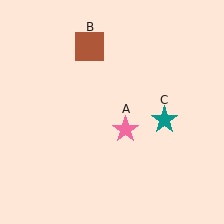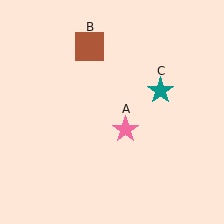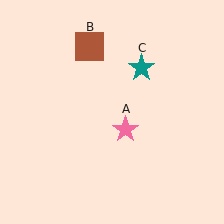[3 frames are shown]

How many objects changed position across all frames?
1 object changed position: teal star (object C).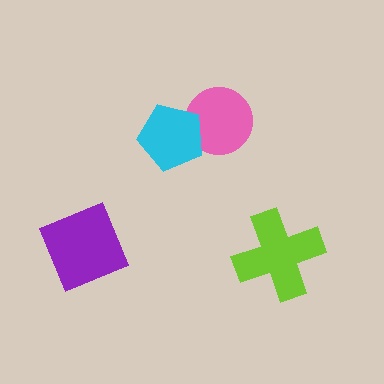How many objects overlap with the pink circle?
1 object overlaps with the pink circle.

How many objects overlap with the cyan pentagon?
1 object overlaps with the cyan pentagon.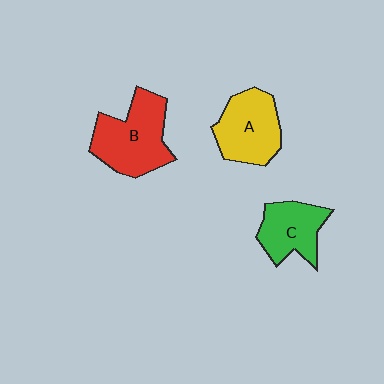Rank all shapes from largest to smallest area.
From largest to smallest: B (red), A (yellow), C (green).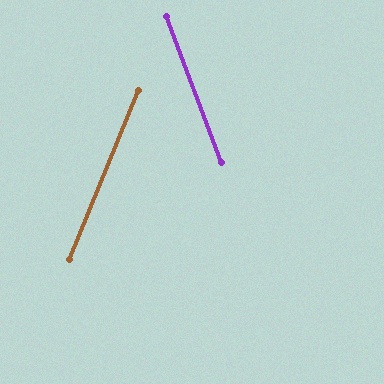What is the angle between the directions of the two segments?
Approximately 43 degrees.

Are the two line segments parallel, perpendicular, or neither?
Neither parallel nor perpendicular — they differ by about 43°.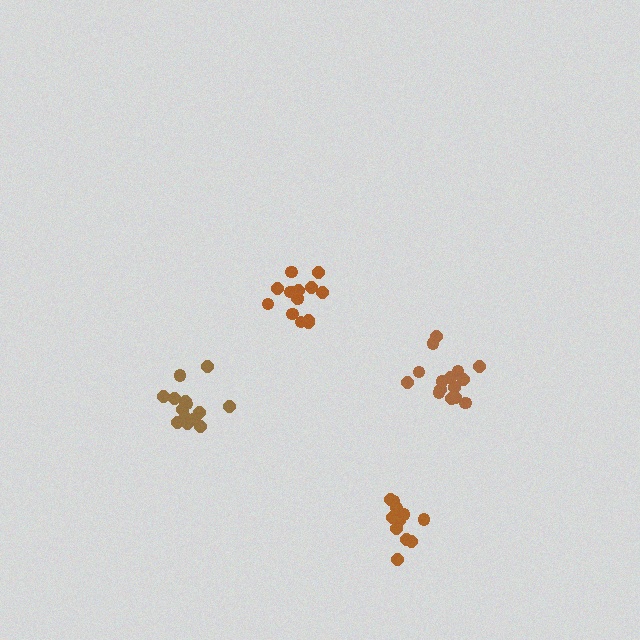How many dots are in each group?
Group 1: 15 dots, Group 2: 15 dots, Group 3: 14 dots, Group 4: 11 dots (55 total).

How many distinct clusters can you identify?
There are 4 distinct clusters.